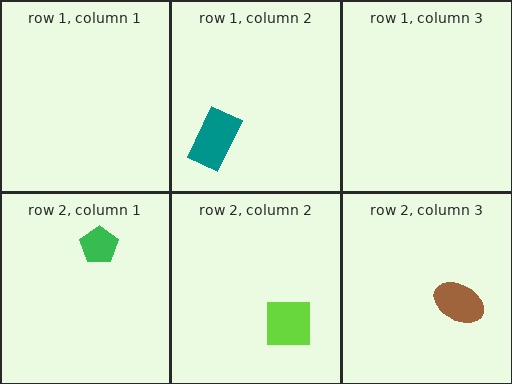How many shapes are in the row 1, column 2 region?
1.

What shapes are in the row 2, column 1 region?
The green pentagon.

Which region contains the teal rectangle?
The row 1, column 2 region.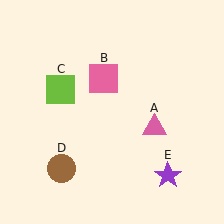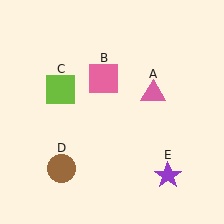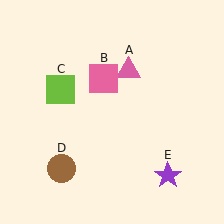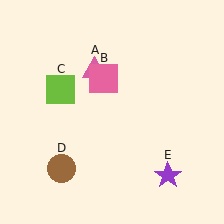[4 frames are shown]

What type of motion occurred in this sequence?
The pink triangle (object A) rotated counterclockwise around the center of the scene.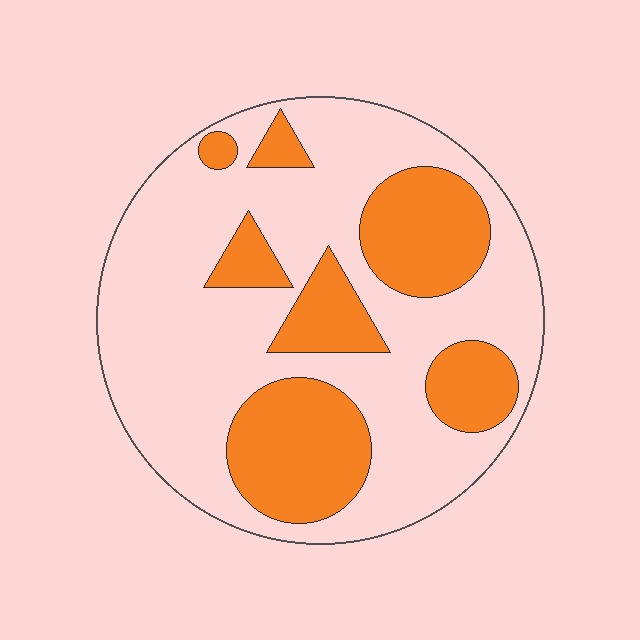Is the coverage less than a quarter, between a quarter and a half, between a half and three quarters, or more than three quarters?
Between a quarter and a half.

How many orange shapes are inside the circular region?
7.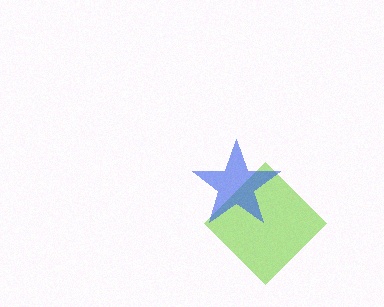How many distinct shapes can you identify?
There are 2 distinct shapes: a lime diamond, a blue star.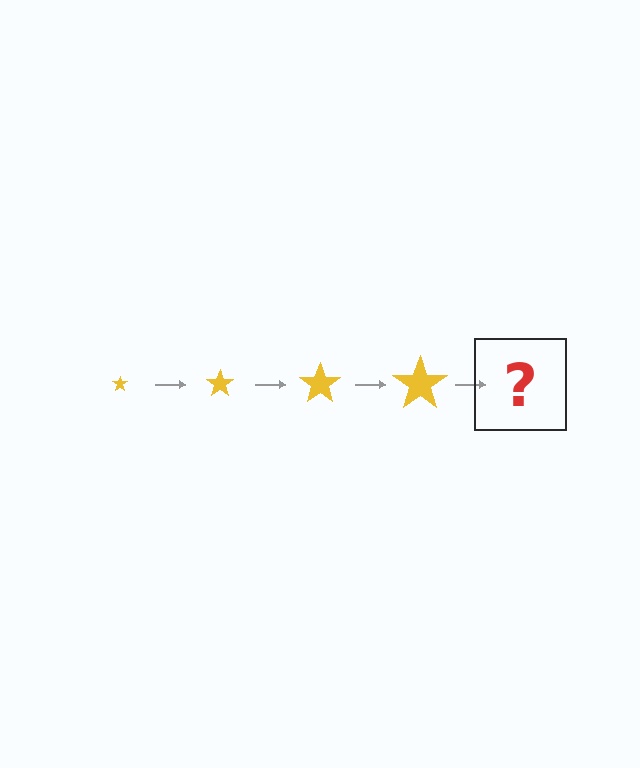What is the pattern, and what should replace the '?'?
The pattern is that the star gets progressively larger each step. The '?' should be a yellow star, larger than the previous one.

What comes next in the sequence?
The next element should be a yellow star, larger than the previous one.